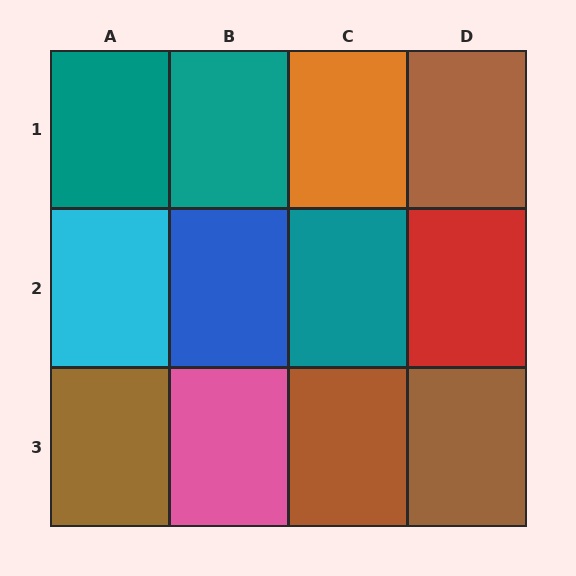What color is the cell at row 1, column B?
Teal.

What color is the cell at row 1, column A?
Teal.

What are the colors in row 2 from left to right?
Cyan, blue, teal, red.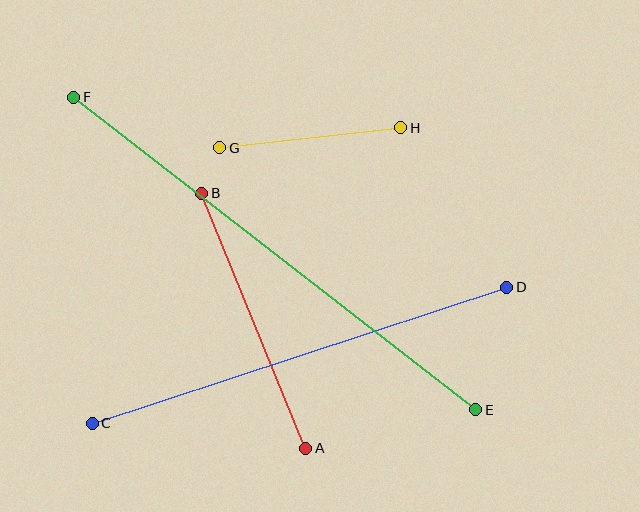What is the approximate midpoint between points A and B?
The midpoint is at approximately (254, 321) pixels.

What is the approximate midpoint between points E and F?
The midpoint is at approximately (275, 253) pixels.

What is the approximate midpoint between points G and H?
The midpoint is at approximately (310, 138) pixels.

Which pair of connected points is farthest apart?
Points E and F are farthest apart.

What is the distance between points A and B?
The distance is approximately 275 pixels.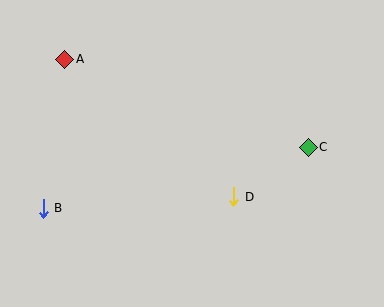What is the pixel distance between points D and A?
The distance between D and A is 218 pixels.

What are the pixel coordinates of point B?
Point B is at (43, 208).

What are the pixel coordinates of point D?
Point D is at (234, 197).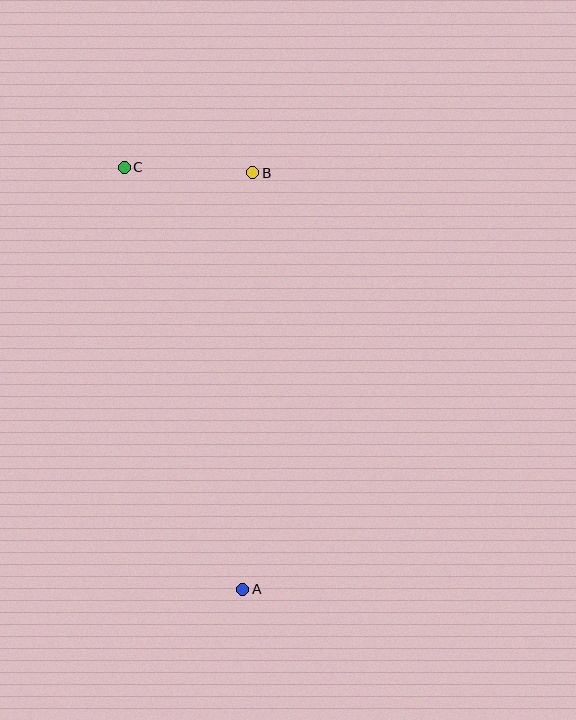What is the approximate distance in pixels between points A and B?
The distance between A and B is approximately 417 pixels.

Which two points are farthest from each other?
Points A and C are farthest from each other.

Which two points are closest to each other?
Points B and C are closest to each other.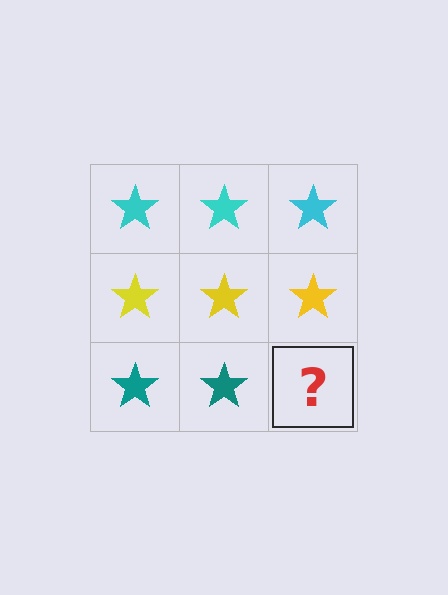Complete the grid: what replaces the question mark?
The question mark should be replaced with a teal star.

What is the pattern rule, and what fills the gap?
The rule is that each row has a consistent color. The gap should be filled with a teal star.